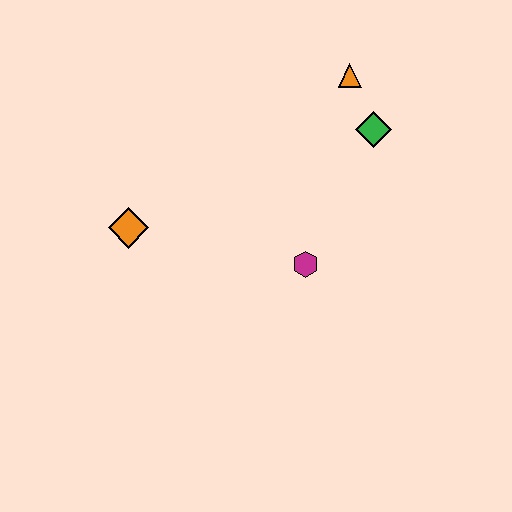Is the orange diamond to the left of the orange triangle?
Yes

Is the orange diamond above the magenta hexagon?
Yes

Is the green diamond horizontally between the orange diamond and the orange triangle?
No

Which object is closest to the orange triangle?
The green diamond is closest to the orange triangle.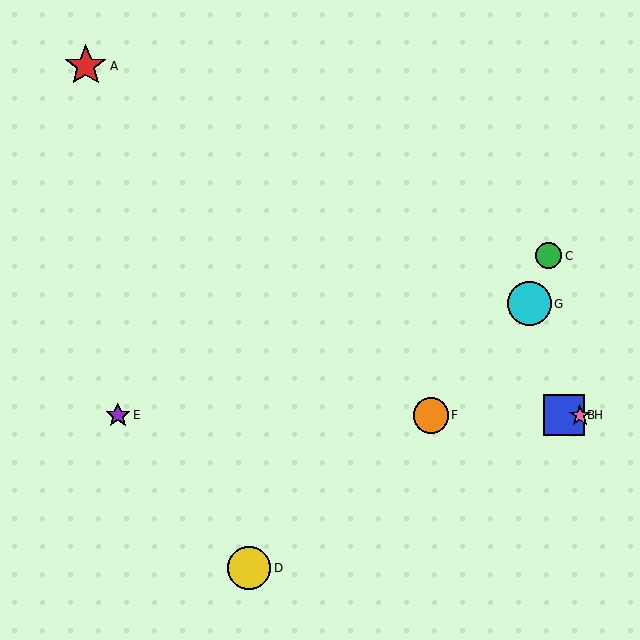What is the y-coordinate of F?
Object F is at y≈415.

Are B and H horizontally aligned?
Yes, both are at y≈415.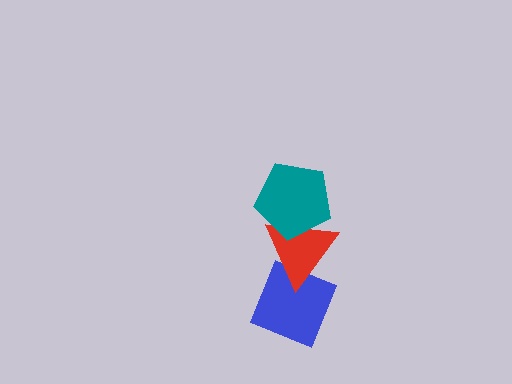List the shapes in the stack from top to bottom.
From top to bottom: the teal pentagon, the red triangle, the blue diamond.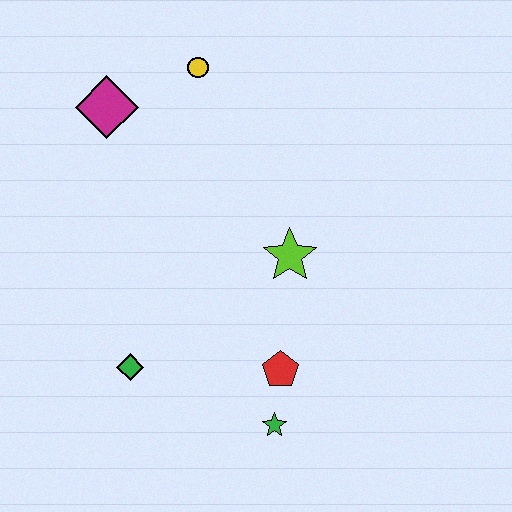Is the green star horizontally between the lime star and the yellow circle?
Yes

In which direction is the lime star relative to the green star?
The lime star is above the green star.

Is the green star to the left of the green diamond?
No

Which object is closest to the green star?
The red pentagon is closest to the green star.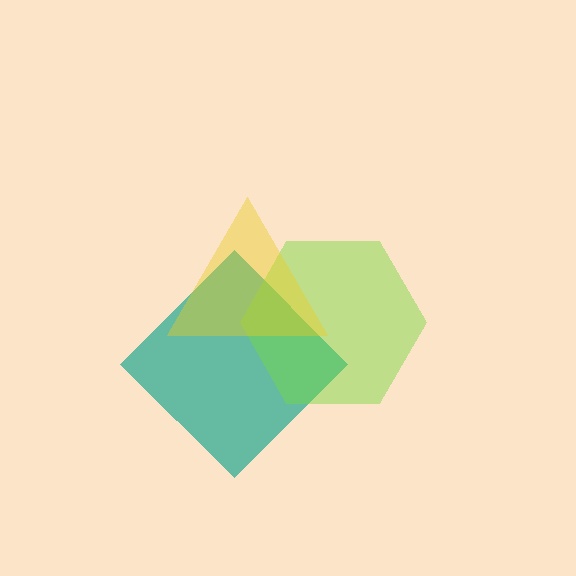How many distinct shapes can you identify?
There are 3 distinct shapes: a teal diamond, a lime hexagon, a yellow triangle.